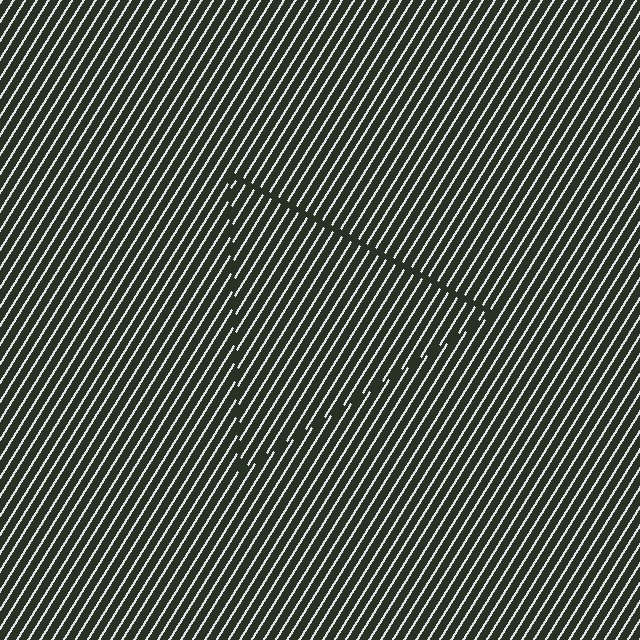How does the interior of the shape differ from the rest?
The interior of the shape contains the same grating, shifted by half a period — the contour is defined by the phase discontinuity where line-ends from the inner and outer gratings abut.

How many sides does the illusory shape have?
3 sides — the line-ends trace a triangle.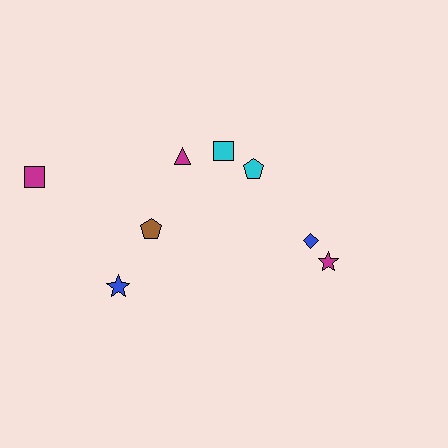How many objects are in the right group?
There are 3 objects.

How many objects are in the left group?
There are 5 objects.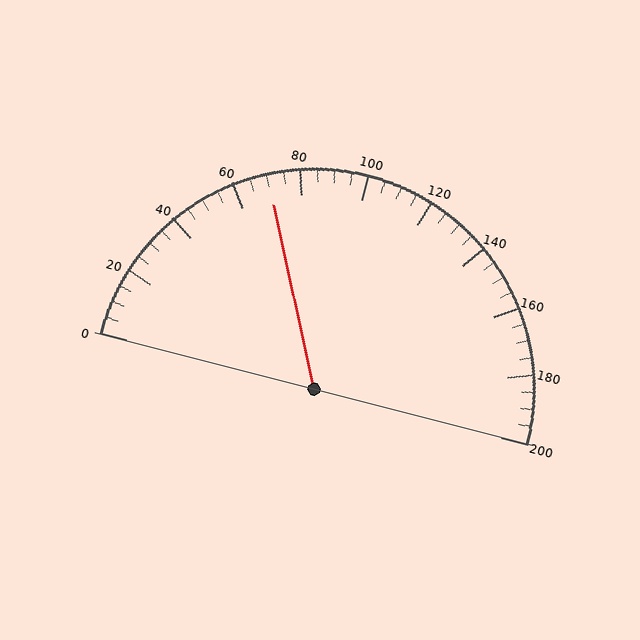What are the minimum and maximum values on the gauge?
The gauge ranges from 0 to 200.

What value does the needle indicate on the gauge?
The needle indicates approximately 70.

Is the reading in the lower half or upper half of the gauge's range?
The reading is in the lower half of the range (0 to 200).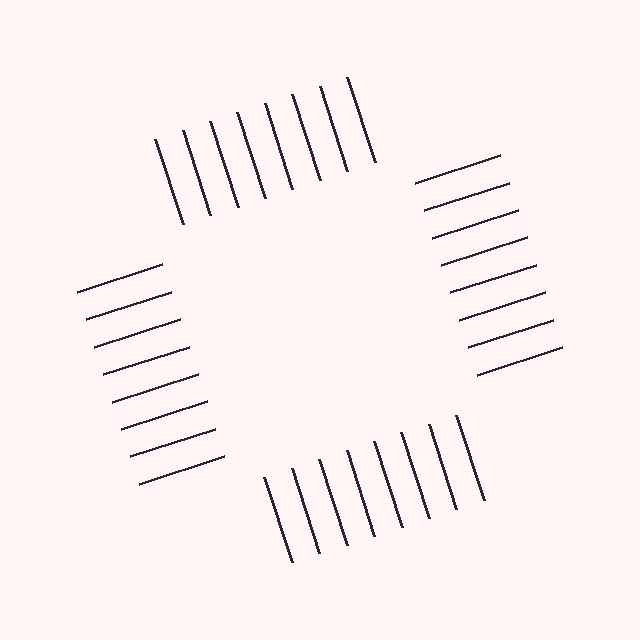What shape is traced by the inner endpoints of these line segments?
An illusory square — the line segments terminate on its edges but no continuous stroke is drawn.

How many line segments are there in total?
32 — 8 along each of the 4 edges.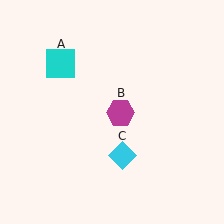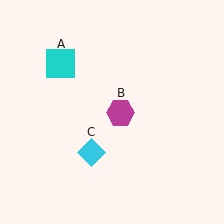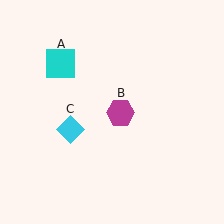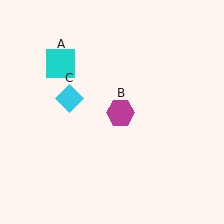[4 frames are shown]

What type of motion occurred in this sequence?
The cyan diamond (object C) rotated clockwise around the center of the scene.